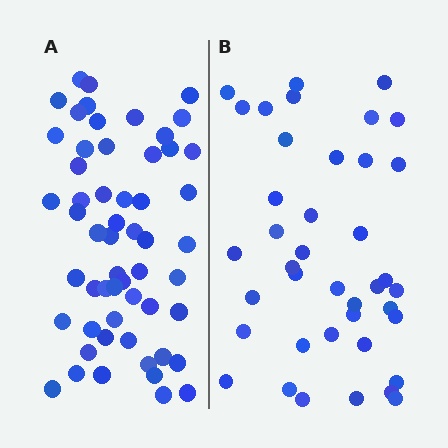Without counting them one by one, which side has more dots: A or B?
Region A (the left region) has more dots.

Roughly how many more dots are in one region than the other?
Region A has approximately 15 more dots than region B.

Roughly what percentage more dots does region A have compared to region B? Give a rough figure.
About 40% more.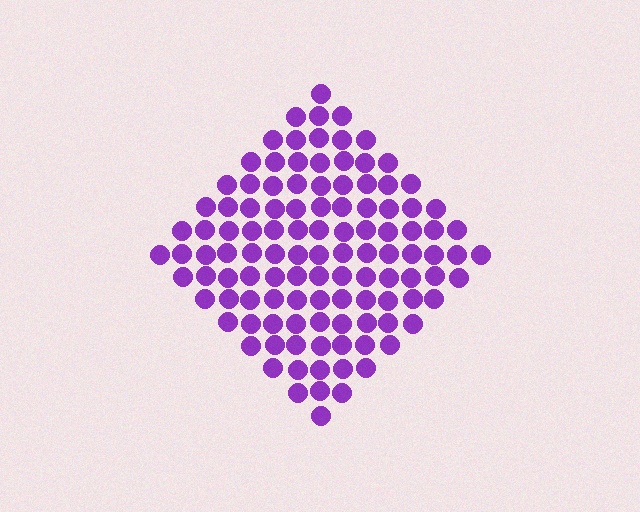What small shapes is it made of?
It is made of small circles.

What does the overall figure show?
The overall figure shows a diamond.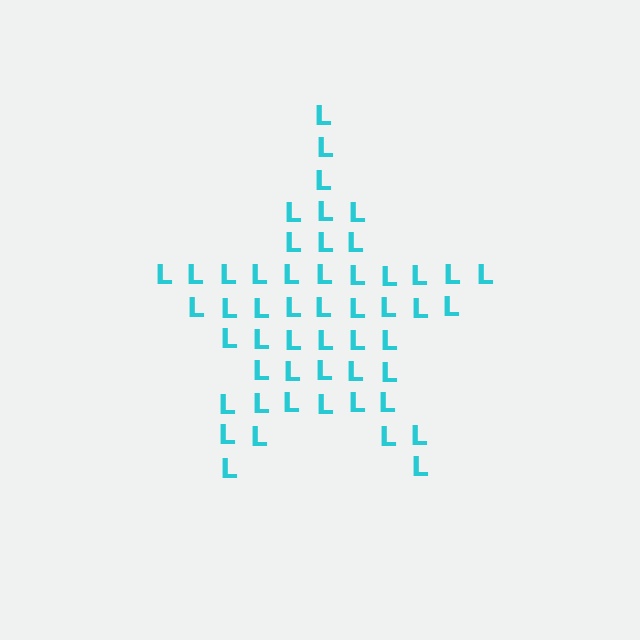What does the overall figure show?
The overall figure shows a star.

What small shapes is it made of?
It is made of small letter L's.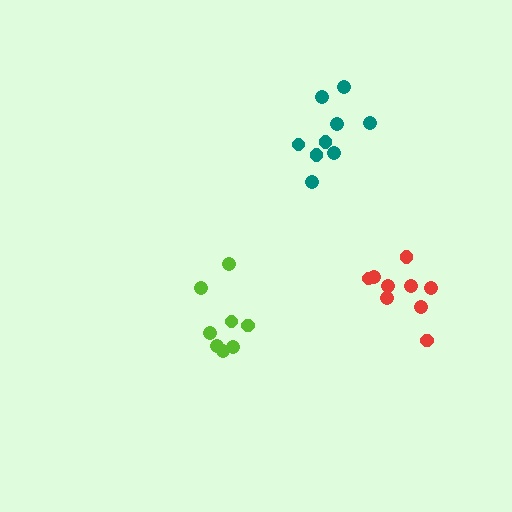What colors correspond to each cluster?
The clusters are colored: lime, red, teal.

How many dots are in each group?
Group 1: 8 dots, Group 2: 9 dots, Group 3: 9 dots (26 total).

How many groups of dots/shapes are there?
There are 3 groups.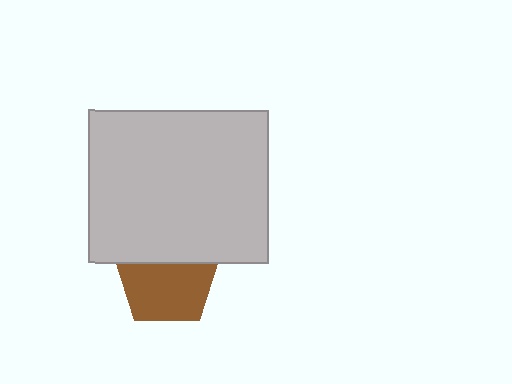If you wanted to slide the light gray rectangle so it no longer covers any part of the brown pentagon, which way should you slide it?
Slide it up — that is the most direct way to separate the two shapes.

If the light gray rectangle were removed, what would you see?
You would see the complete brown pentagon.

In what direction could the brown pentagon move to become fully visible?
The brown pentagon could move down. That would shift it out from behind the light gray rectangle entirely.